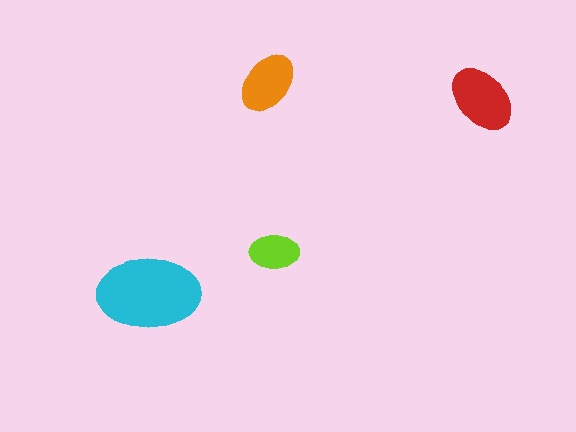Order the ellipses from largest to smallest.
the cyan one, the red one, the orange one, the lime one.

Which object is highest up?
The orange ellipse is topmost.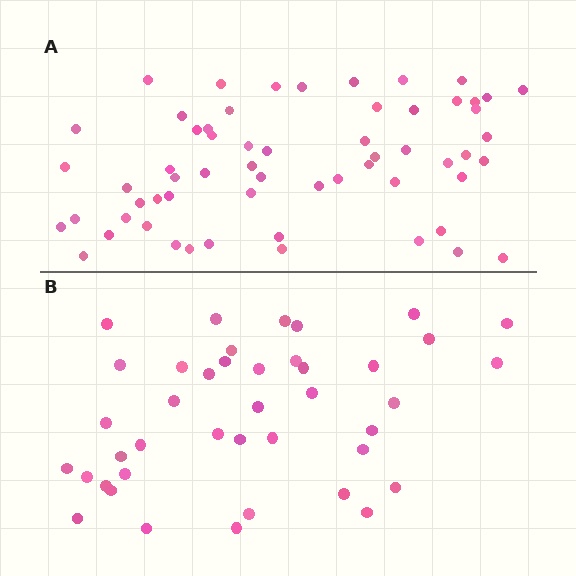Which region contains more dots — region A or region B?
Region A (the top region) has more dots.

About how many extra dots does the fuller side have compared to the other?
Region A has approximately 20 more dots than region B.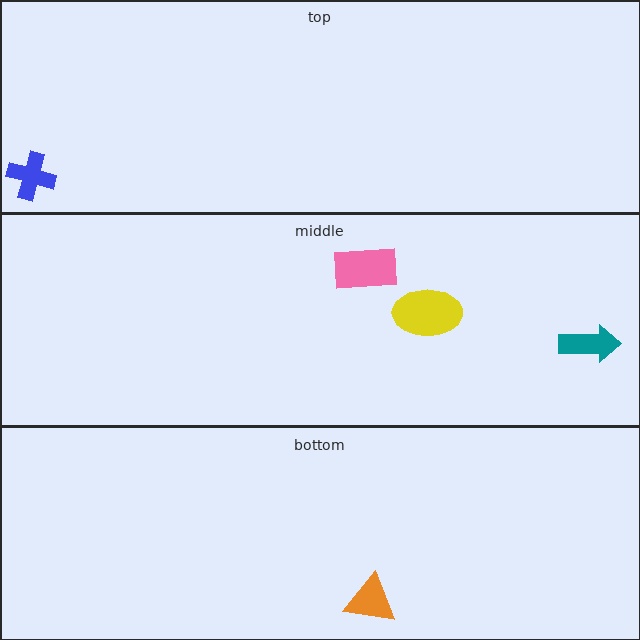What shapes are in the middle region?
The teal arrow, the yellow ellipse, the pink rectangle.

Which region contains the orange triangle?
The bottom region.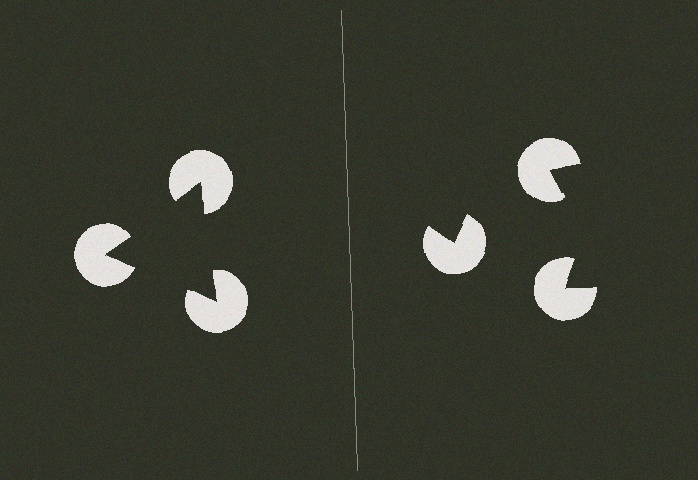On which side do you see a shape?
An illusory triangle appears on the left side. On the right side the wedge cuts are rotated, so no coherent shape forms.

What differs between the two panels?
The pac-man discs are positioned identically on both sides; only the wedge orientations differ. On the left they align to a triangle; on the right they are misaligned.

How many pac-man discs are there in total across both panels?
6 — 3 on each side.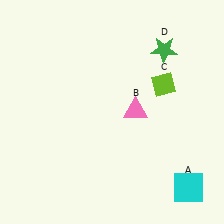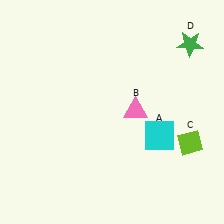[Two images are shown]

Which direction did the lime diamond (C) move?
The lime diamond (C) moved down.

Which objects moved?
The objects that moved are: the cyan square (A), the lime diamond (C), the green star (D).